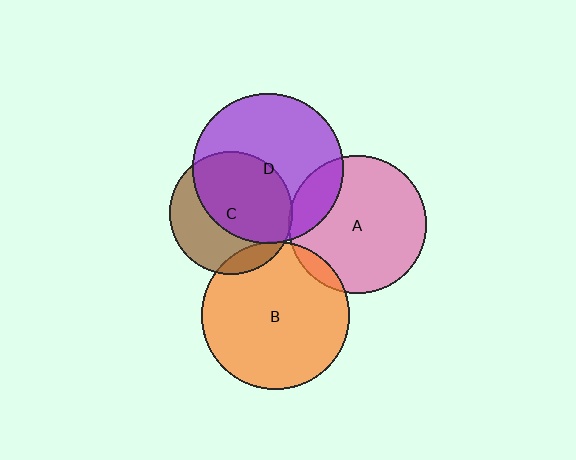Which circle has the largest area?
Circle D (purple).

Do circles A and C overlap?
Yes.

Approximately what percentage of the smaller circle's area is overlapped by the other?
Approximately 5%.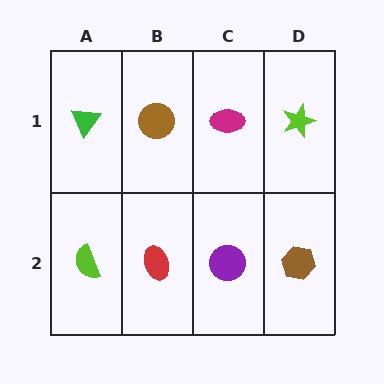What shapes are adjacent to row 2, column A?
A green triangle (row 1, column A), a red ellipse (row 2, column B).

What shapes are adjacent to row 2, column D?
A lime star (row 1, column D), a purple circle (row 2, column C).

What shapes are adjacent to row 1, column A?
A lime semicircle (row 2, column A), a brown circle (row 1, column B).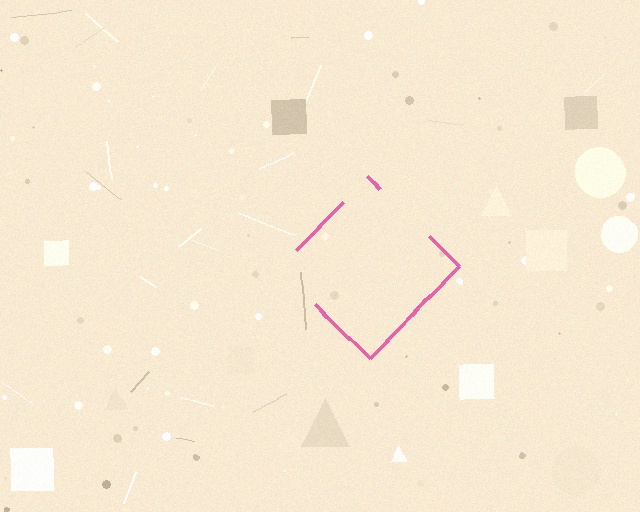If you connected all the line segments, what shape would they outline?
They would outline a diamond.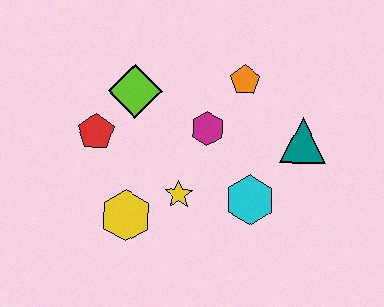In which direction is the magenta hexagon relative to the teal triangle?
The magenta hexagon is to the left of the teal triangle.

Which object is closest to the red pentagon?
The lime diamond is closest to the red pentagon.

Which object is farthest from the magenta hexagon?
The yellow hexagon is farthest from the magenta hexagon.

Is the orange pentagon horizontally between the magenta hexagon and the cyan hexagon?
Yes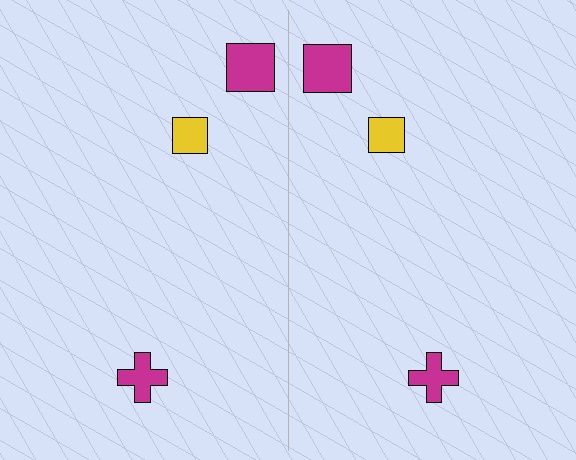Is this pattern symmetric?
Yes, this pattern has bilateral (reflection) symmetry.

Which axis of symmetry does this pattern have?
The pattern has a vertical axis of symmetry running through the center of the image.